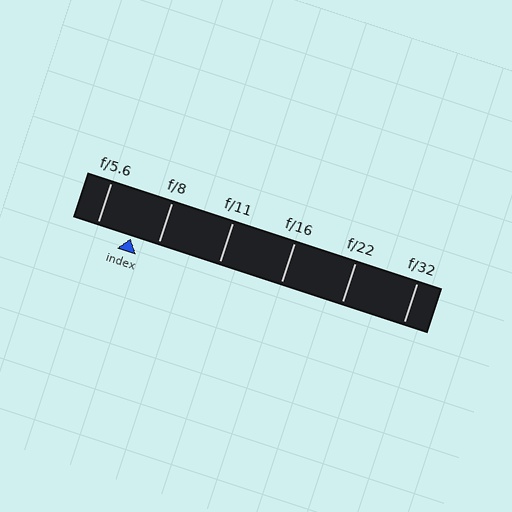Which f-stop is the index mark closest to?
The index mark is closest to f/8.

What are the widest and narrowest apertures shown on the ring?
The widest aperture shown is f/5.6 and the narrowest is f/32.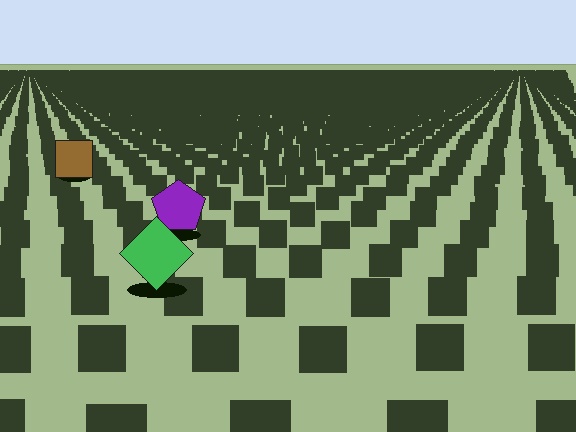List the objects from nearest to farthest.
From nearest to farthest: the green diamond, the purple pentagon, the brown square.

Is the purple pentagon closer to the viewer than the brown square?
Yes. The purple pentagon is closer — you can tell from the texture gradient: the ground texture is coarser near it.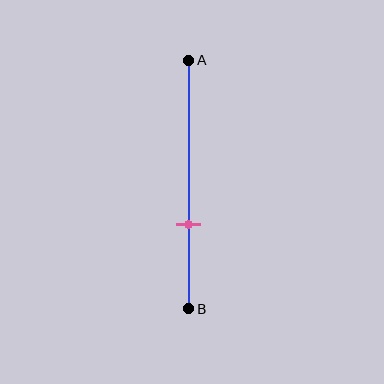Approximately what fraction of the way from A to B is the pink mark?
The pink mark is approximately 65% of the way from A to B.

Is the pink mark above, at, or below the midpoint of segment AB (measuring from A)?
The pink mark is below the midpoint of segment AB.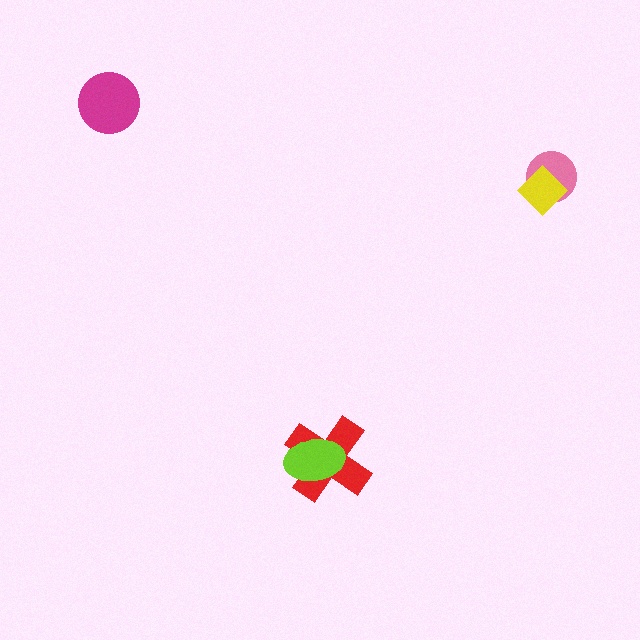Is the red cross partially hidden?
Yes, it is partially covered by another shape.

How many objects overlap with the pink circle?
1 object overlaps with the pink circle.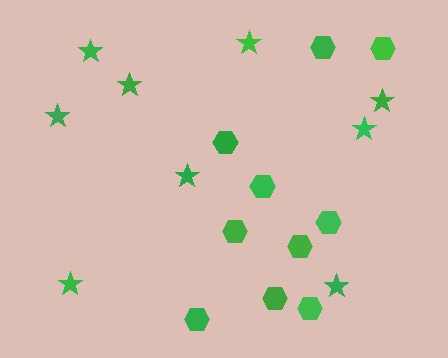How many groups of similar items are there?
There are 2 groups: one group of stars (9) and one group of hexagons (10).